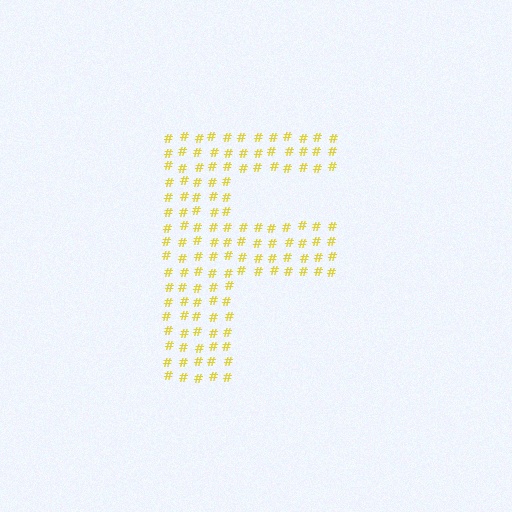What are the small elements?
The small elements are hash symbols.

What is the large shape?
The large shape is the letter F.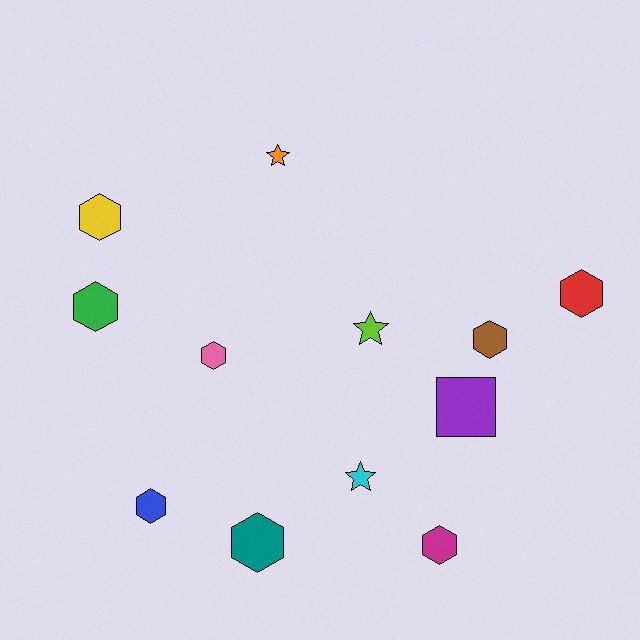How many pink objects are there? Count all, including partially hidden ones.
There is 1 pink object.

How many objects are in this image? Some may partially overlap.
There are 12 objects.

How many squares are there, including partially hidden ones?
There is 1 square.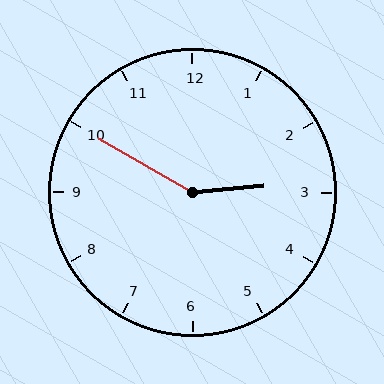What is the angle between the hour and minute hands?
Approximately 145 degrees.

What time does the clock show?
2:50.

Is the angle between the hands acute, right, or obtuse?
It is obtuse.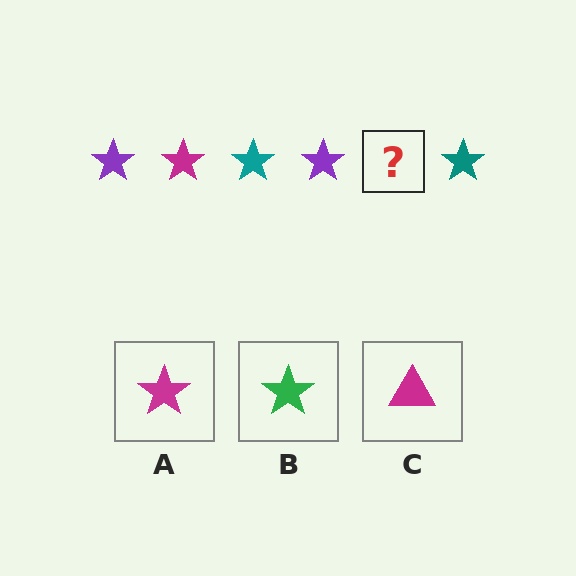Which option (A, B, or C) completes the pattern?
A.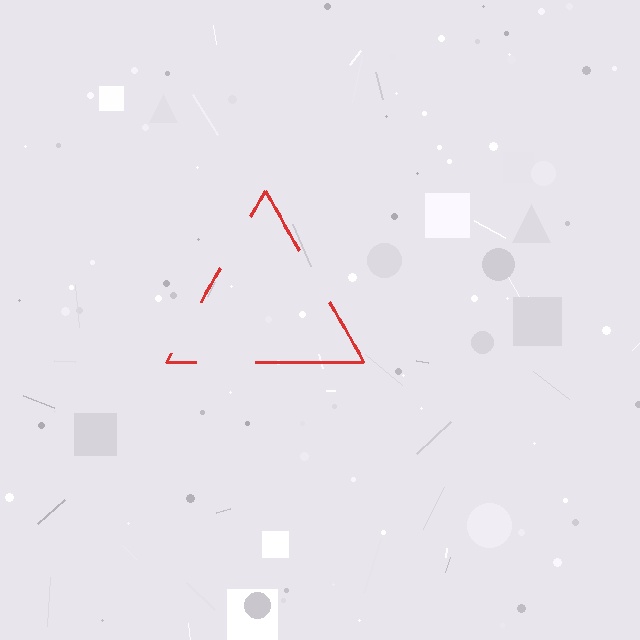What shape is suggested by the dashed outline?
The dashed outline suggests a triangle.